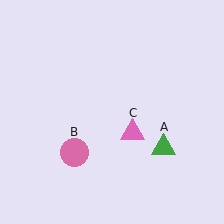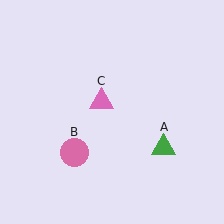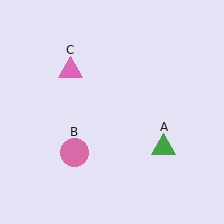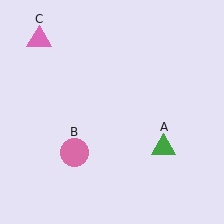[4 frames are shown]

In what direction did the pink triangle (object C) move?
The pink triangle (object C) moved up and to the left.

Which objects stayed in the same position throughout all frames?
Green triangle (object A) and pink circle (object B) remained stationary.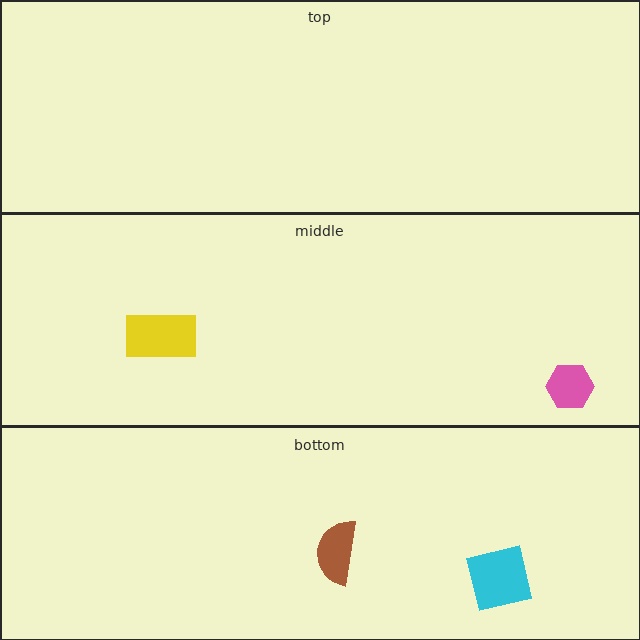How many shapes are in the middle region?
2.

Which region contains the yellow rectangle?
The middle region.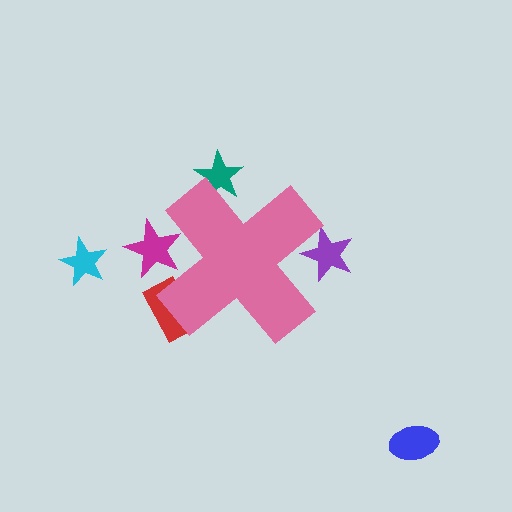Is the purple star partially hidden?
Yes, the purple star is partially hidden behind the pink cross.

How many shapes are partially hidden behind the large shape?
4 shapes are partially hidden.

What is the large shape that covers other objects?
A pink cross.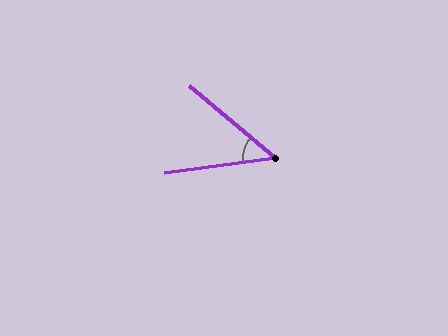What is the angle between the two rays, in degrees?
Approximately 48 degrees.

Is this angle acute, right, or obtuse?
It is acute.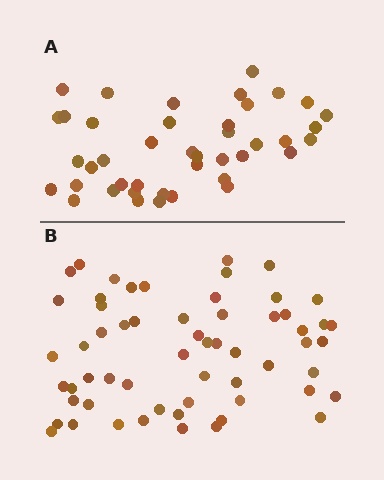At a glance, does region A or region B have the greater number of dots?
Region B (the bottom region) has more dots.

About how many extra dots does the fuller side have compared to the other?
Region B has approximately 15 more dots than region A.